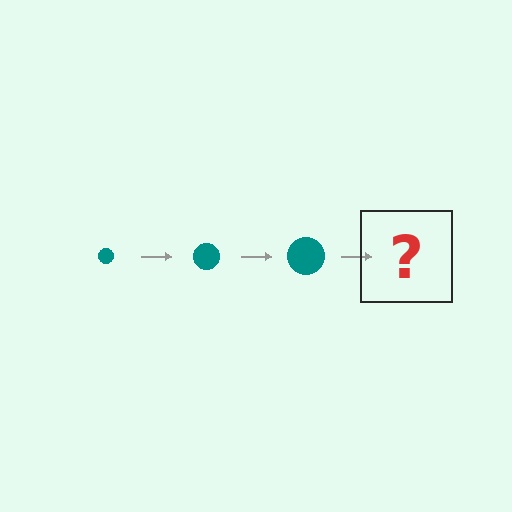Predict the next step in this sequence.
The next step is a teal circle, larger than the previous one.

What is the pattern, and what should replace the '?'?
The pattern is that the circle gets progressively larger each step. The '?' should be a teal circle, larger than the previous one.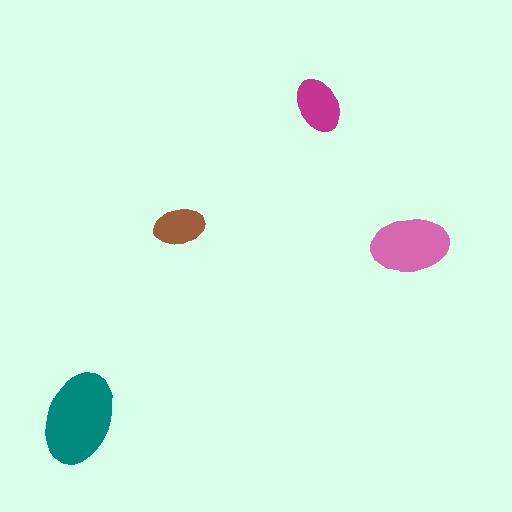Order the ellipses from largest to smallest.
the teal one, the pink one, the magenta one, the brown one.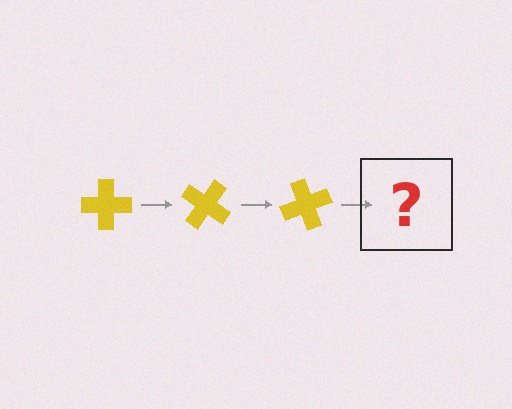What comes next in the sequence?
The next element should be a yellow cross rotated 105 degrees.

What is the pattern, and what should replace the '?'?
The pattern is that the cross rotates 35 degrees each step. The '?' should be a yellow cross rotated 105 degrees.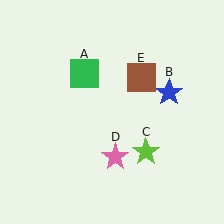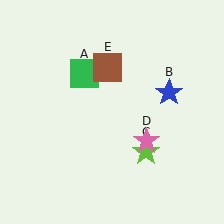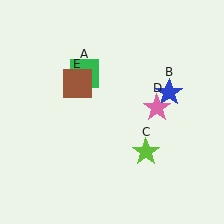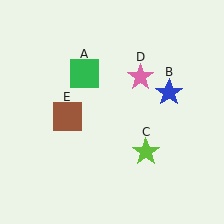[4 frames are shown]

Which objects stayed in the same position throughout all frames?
Green square (object A) and blue star (object B) and lime star (object C) remained stationary.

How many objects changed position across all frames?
2 objects changed position: pink star (object D), brown square (object E).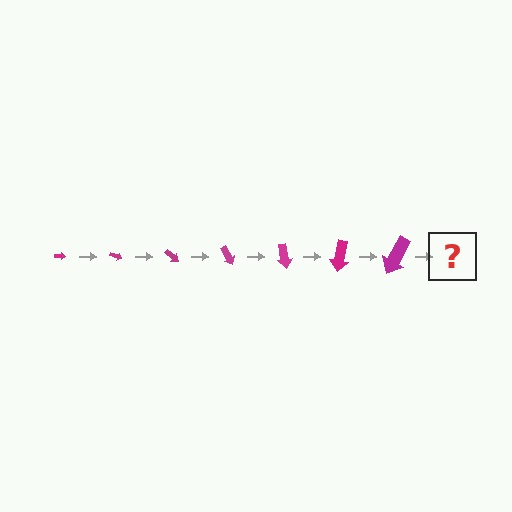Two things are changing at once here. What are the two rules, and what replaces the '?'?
The two rules are that the arrow grows larger each step and it rotates 20 degrees each step. The '?' should be an arrow, larger than the previous one and rotated 140 degrees from the start.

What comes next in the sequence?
The next element should be an arrow, larger than the previous one and rotated 140 degrees from the start.